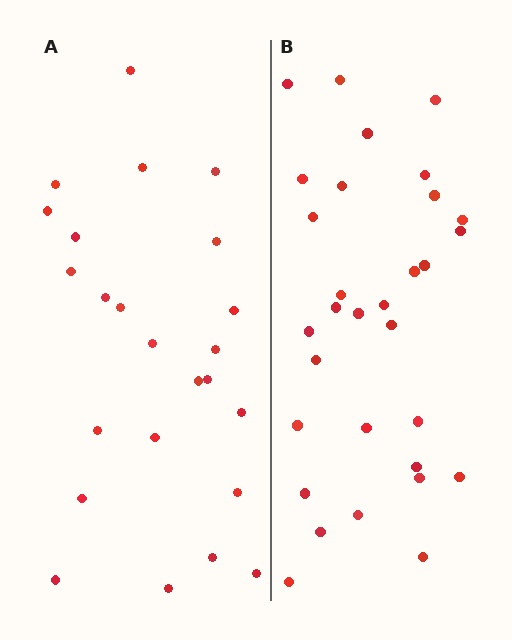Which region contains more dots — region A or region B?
Region B (the right region) has more dots.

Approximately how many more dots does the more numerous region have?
Region B has roughly 8 or so more dots than region A.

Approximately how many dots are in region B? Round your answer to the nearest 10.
About 30 dots. (The exact count is 31, which rounds to 30.)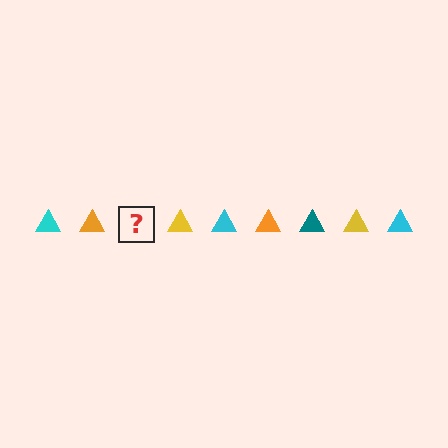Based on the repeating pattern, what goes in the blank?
The blank should be a teal triangle.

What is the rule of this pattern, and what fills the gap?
The rule is that the pattern cycles through cyan, orange, teal, yellow triangles. The gap should be filled with a teal triangle.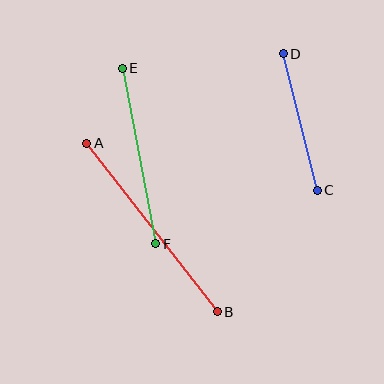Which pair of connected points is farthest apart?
Points A and B are farthest apart.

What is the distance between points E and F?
The distance is approximately 179 pixels.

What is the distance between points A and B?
The distance is approximately 213 pixels.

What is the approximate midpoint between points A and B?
The midpoint is at approximately (152, 228) pixels.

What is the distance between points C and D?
The distance is approximately 141 pixels.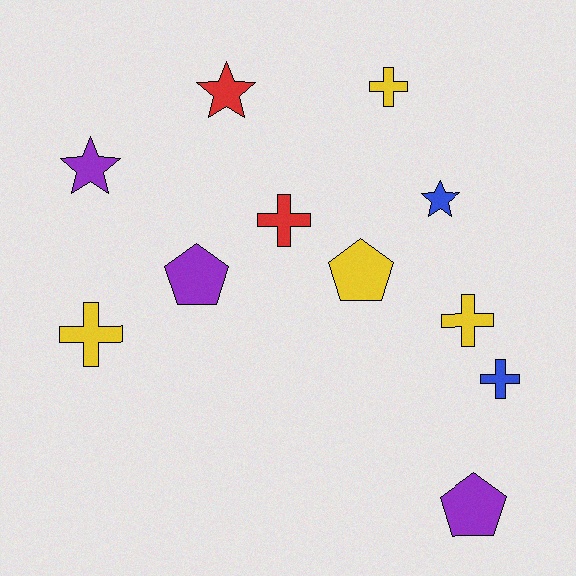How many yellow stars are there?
There are no yellow stars.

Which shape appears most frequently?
Cross, with 5 objects.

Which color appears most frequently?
Yellow, with 4 objects.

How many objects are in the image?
There are 11 objects.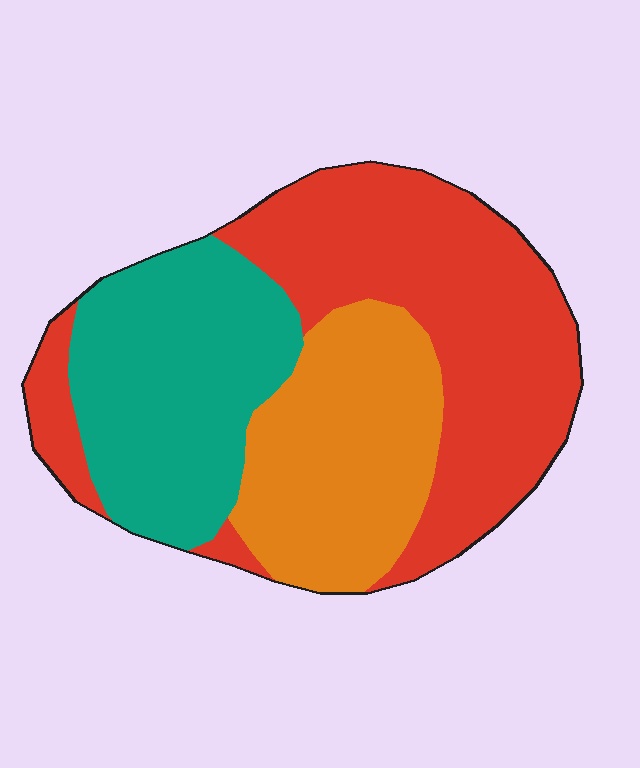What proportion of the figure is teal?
Teal takes up about one third (1/3) of the figure.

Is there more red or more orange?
Red.